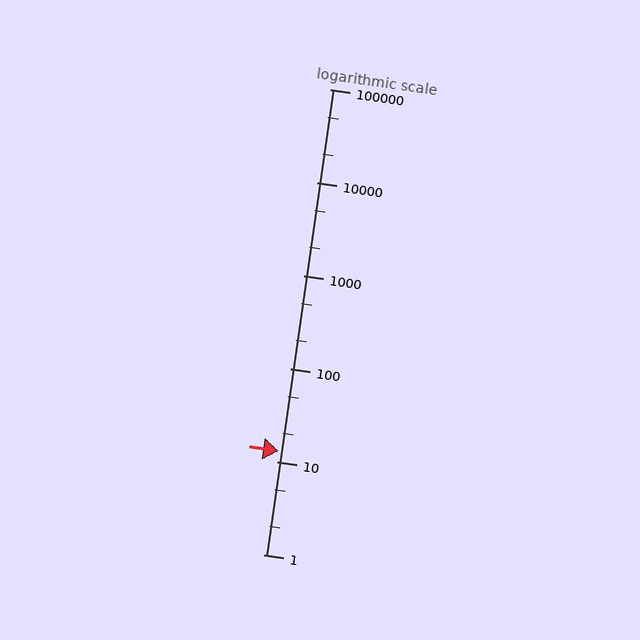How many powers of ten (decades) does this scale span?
The scale spans 5 decades, from 1 to 100000.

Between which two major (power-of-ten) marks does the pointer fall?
The pointer is between 10 and 100.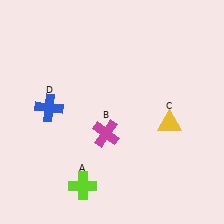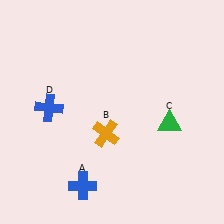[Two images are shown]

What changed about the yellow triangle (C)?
In Image 1, C is yellow. In Image 2, it changed to green.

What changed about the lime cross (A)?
In Image 1, A is lime. In Image 2, it changed to blue.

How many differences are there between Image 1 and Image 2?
There are 3 differences between the two images.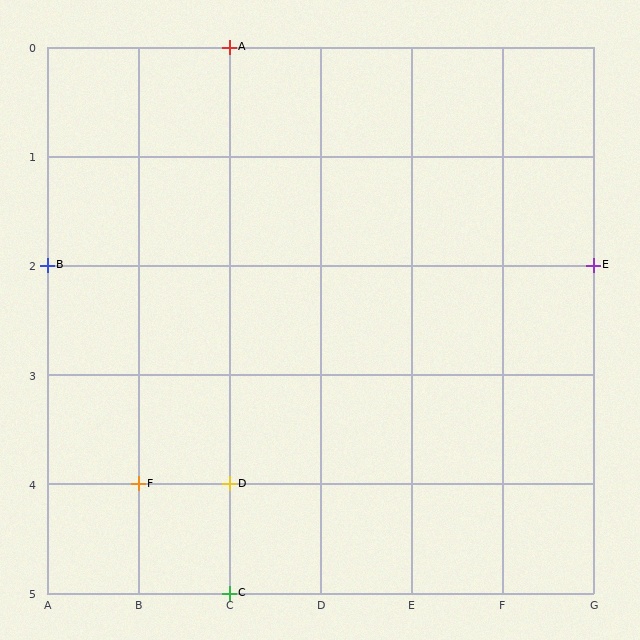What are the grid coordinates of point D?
Point D is at grid coordinates (C, 4).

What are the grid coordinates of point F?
Point F is at grid coordinates (B, 4).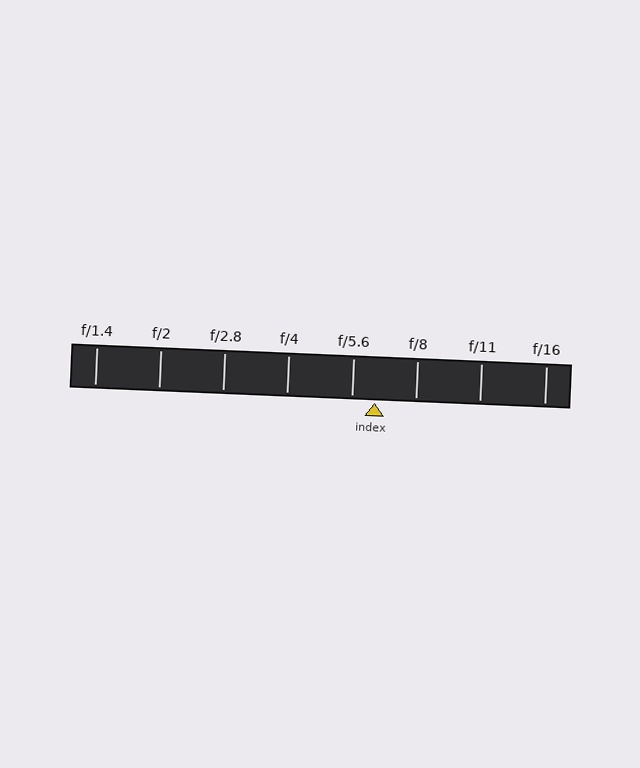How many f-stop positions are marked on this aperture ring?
There are 8 f-stop positions marked.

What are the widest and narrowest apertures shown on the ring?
The widest aperture shown is f/1.4 and the narrowest is f/16.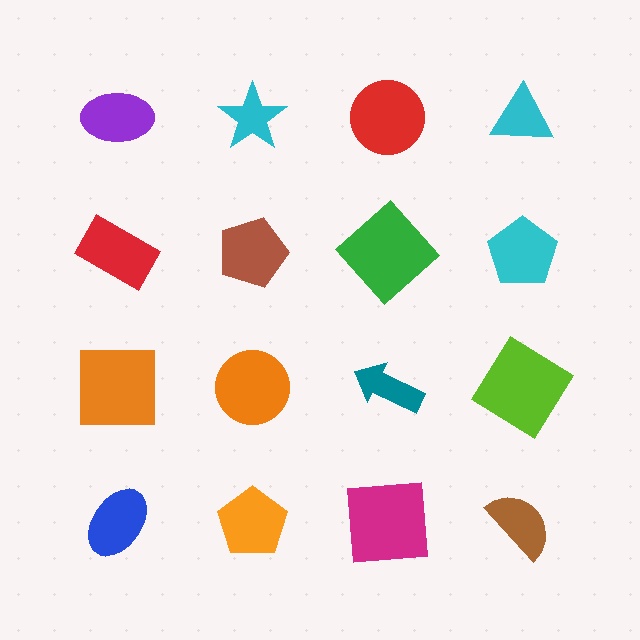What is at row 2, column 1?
A red rectangle.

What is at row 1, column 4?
A cyan triangle.